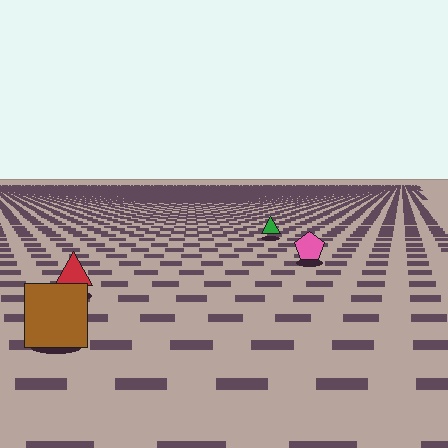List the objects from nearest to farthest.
From nearest to farthest: the brown square, the red triangle, the pink pentagon, the green triangle.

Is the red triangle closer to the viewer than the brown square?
No. The brown square is closer — you can tell from the texture gradient: the ground texture is coarser near it.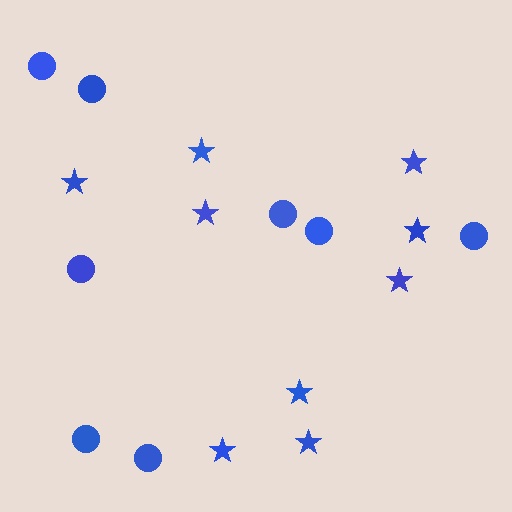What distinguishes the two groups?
There are 2 groups: one group of stars (9) and one group of circles (8).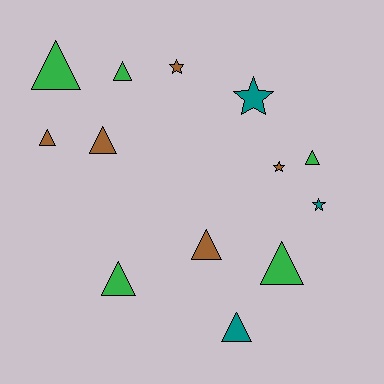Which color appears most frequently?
Brown, with 5 objects.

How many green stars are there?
There are no green stars.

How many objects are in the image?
There are 13 objects.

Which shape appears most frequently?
Triangle, with 9 objects.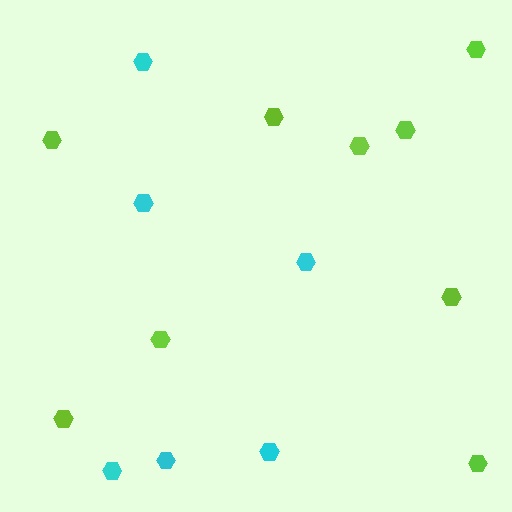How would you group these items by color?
There are 2 groups: one group of lime hexagons (9) and one group of cyan hexagons (6).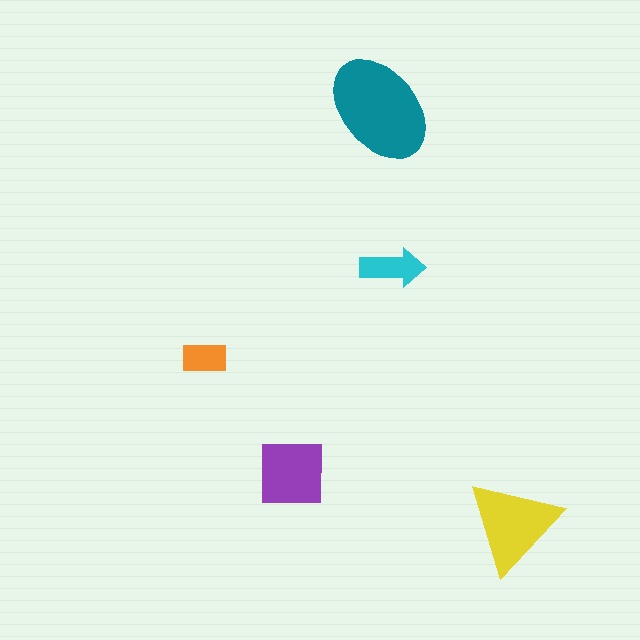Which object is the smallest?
The orange rectangle.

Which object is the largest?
The teal ellipse.